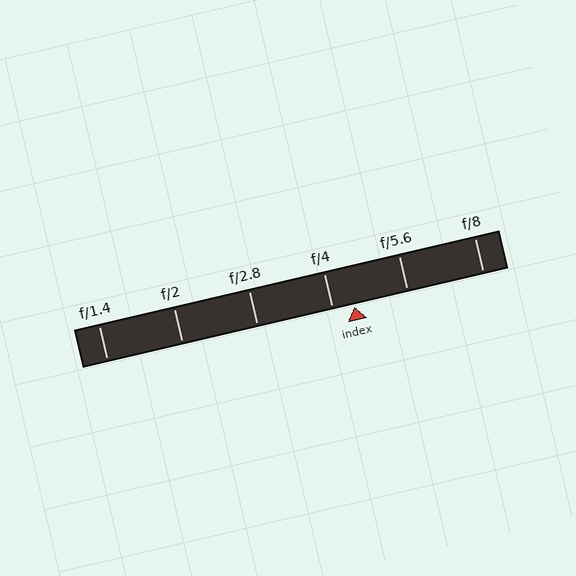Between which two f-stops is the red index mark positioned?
The index mark is between f/4 and f/5.6.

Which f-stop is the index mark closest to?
The index mark is closest to f/4.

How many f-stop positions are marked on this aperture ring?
There are 6 f-stop positions marked.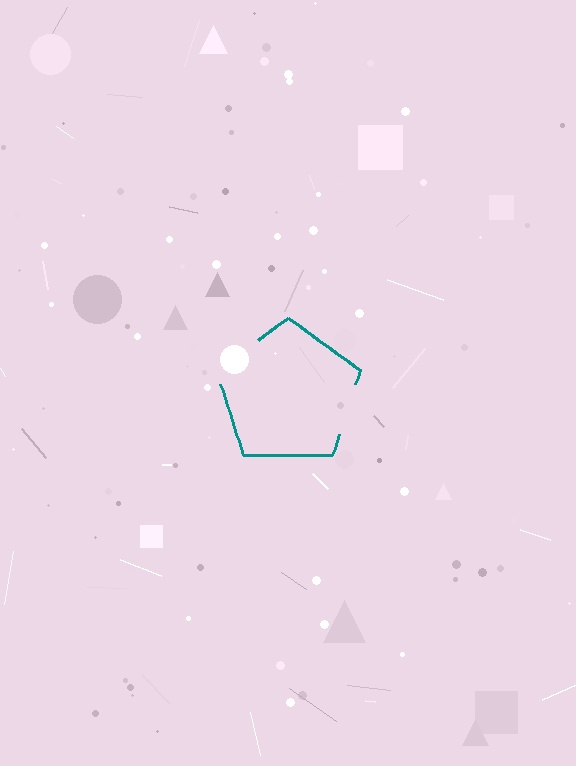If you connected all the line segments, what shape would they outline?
They would outline a pentagon.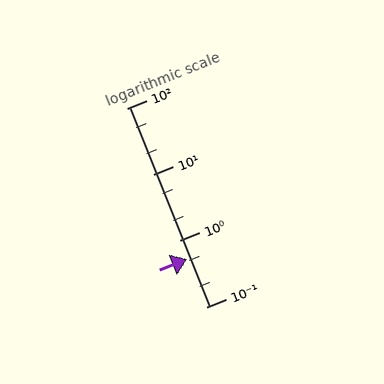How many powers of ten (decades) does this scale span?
The scale spans 3 decades, from 0.1 to 100.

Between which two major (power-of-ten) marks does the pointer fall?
The pointer is between 0.1 and 1.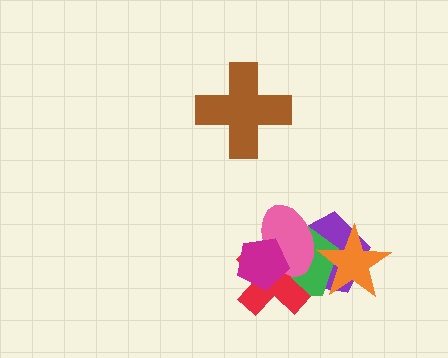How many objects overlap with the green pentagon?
5 objects overlap with the green pentagon.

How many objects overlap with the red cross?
4 objects overlap with the red cross.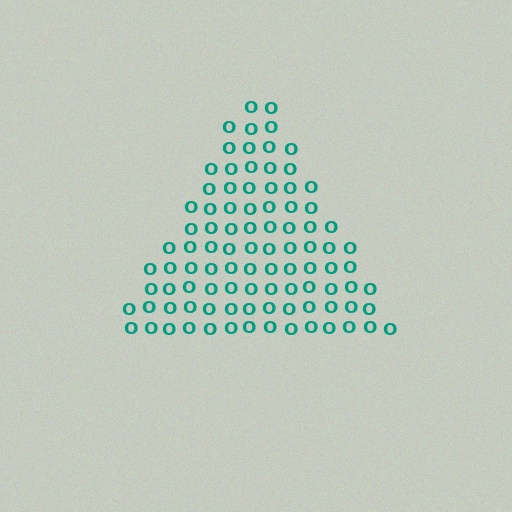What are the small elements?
The small elements are letter O's.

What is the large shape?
The large shape is a triangle.